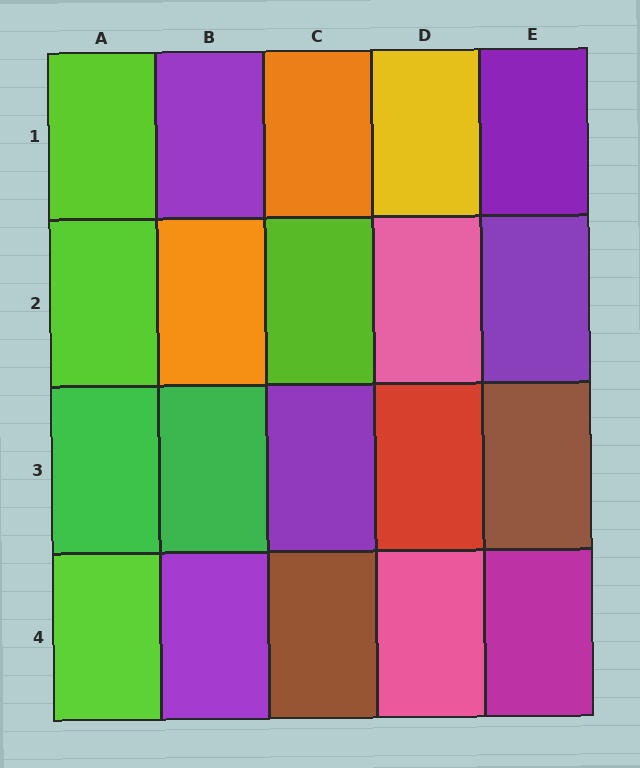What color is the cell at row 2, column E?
Purple.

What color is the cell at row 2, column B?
Orange.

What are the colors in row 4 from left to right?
Lime, purple, brown, pink, magenta.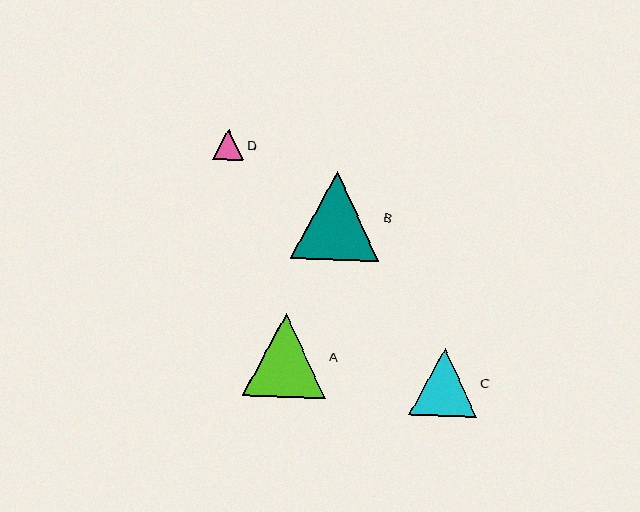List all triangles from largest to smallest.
From largest to smallest: B, A, C, D.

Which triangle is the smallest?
Triangle D is the smallest with a size of approximately 31 pixels.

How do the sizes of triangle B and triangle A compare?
Triangle B and triangle A are approximately the same size.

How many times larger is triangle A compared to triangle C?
Triangle A is approximately 1.2 times the size of triangle C.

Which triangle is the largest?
Triangle B is the largest with a size of approximately 89 pixels.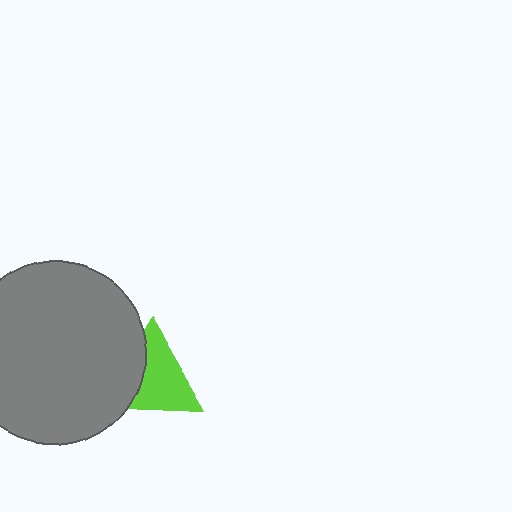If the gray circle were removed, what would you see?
You would see the complete lime triangle.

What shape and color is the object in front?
The object in front is a gray circle.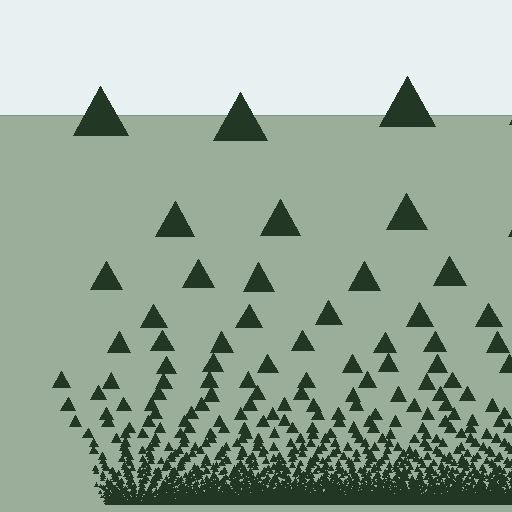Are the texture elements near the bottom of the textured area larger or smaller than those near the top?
Smaller. The gradient is inverted — elements near the bottom are smaller and denser.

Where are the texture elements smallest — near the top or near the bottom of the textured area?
Near the bottom.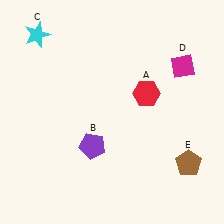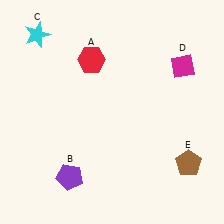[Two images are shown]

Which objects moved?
The objects that moved are: the red hexagon (A), the purple pentagon (B).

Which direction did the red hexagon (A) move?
The red hexagon (A) moved left.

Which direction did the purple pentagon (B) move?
The purple pentagon (B) moved down.